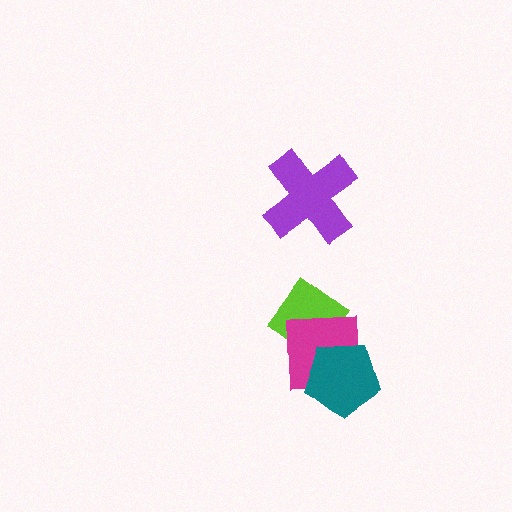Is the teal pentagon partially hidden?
No, no other shape covers it.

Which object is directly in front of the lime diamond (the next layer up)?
The magenta square is directly in front of the lime diamond.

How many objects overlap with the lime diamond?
2 objects overlap with the lime diamond.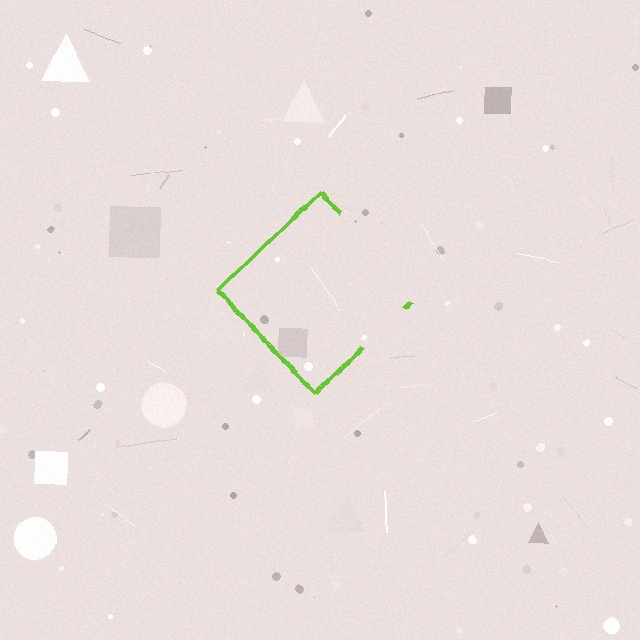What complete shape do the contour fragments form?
The contour fragments form a diamond.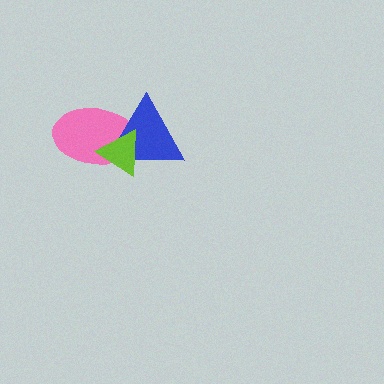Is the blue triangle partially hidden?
Yes, it is partially covered by another shape.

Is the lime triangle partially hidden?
No, no other shape covers it.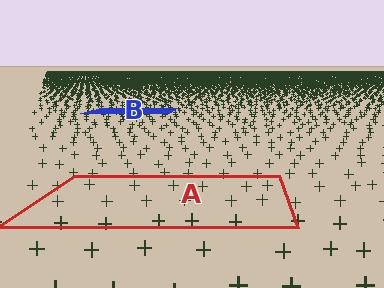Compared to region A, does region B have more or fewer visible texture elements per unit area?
Region B has more texture elements per unit area — they are packed more densely because it is farther away.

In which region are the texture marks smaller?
The texture marks are smaller in region B, because it is farther away.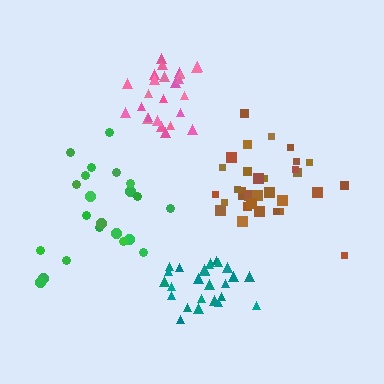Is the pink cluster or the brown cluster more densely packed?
Pink.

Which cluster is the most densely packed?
Teal.